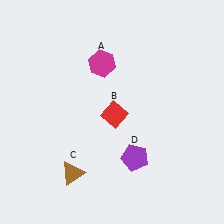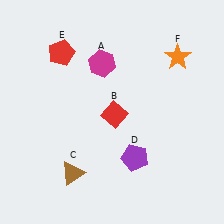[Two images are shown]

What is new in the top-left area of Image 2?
A red pentagon (E) was added in the top-left area of Image 2.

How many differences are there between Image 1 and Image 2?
There are 2 differences between the two images.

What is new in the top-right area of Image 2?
An orange star (F) was added in the top-right area of Image 2.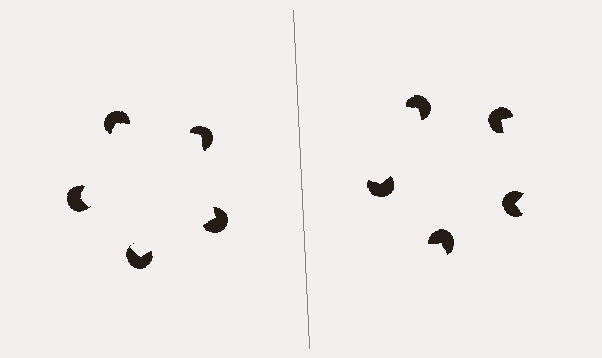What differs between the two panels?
The pac-man discs are positioned identically on both sides; only the wedge orientations differ. On the left they align to a pentagon; on the right they are misaligned.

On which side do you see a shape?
An illusory pentagon appears on the left side. On the right side the wedge cuts are rotated, so no coherent shape forms.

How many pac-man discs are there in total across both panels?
10 — 5 on each side.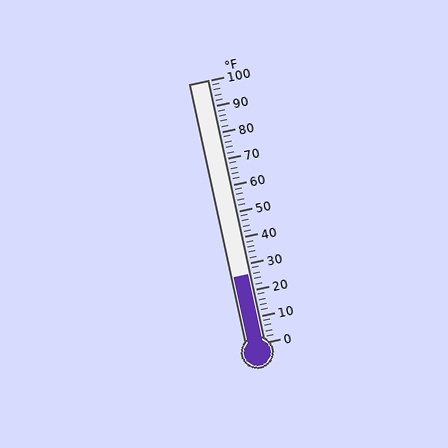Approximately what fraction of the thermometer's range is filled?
The thermometer is filled to approximately 25% of its range.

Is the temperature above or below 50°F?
The temperature is below 50°F.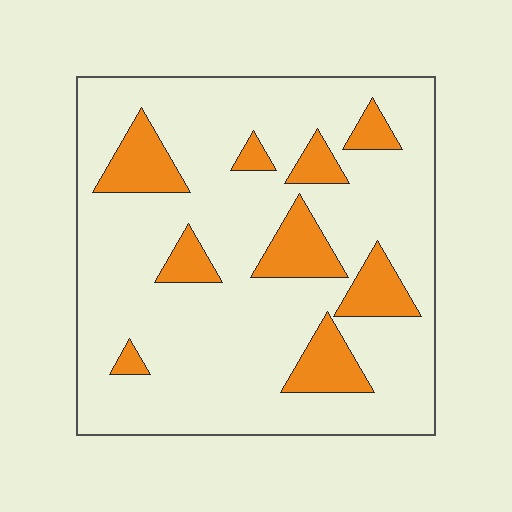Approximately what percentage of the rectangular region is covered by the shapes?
Approximately 20%.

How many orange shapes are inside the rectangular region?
9.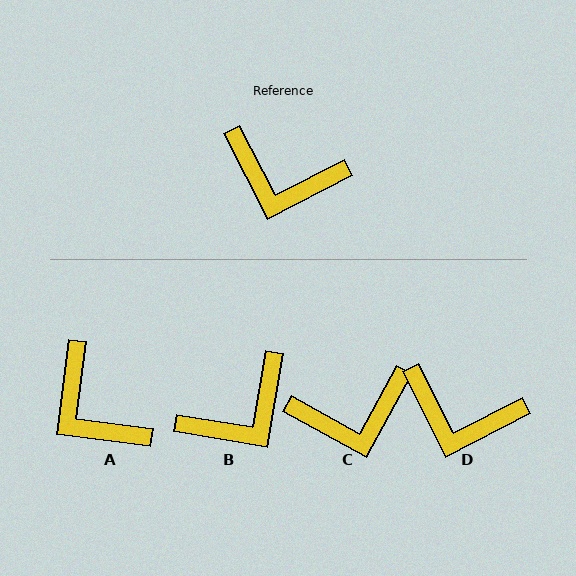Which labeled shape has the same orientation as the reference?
D.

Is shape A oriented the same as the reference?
No, it is off by about 34 degrees.